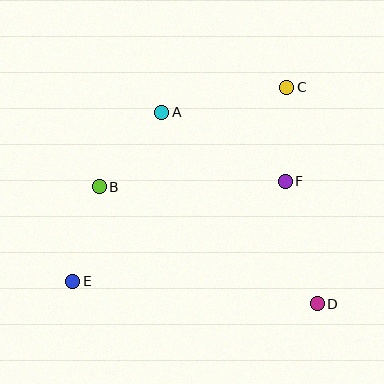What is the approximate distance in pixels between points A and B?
The distance between A and B is approximately 97 pixels.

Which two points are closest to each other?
Points C and F are closest to each other.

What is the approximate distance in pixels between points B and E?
The distance between B and E is approximately 98 pixels.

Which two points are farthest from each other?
Points C and E are farthest from each other.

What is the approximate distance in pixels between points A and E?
The distance between A and E is approximately 190 pixels.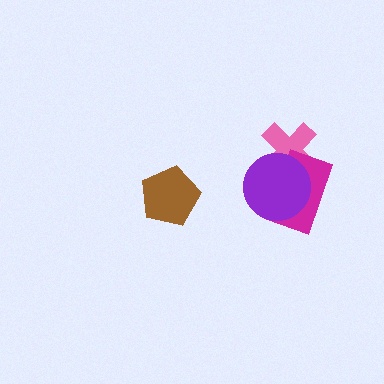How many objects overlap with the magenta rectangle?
2 objects overlap with the magenta rectangle.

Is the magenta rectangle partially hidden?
Yes, it is partially covered by another shape.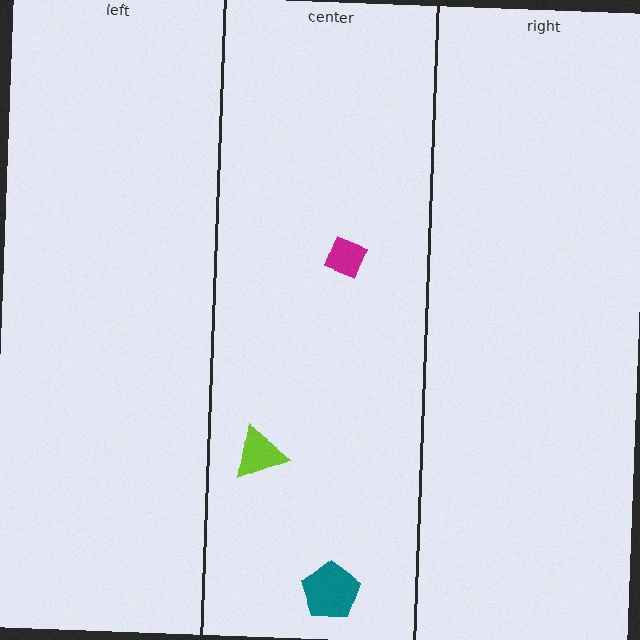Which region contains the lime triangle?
The center region.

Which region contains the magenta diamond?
The center region.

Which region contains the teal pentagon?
The center region.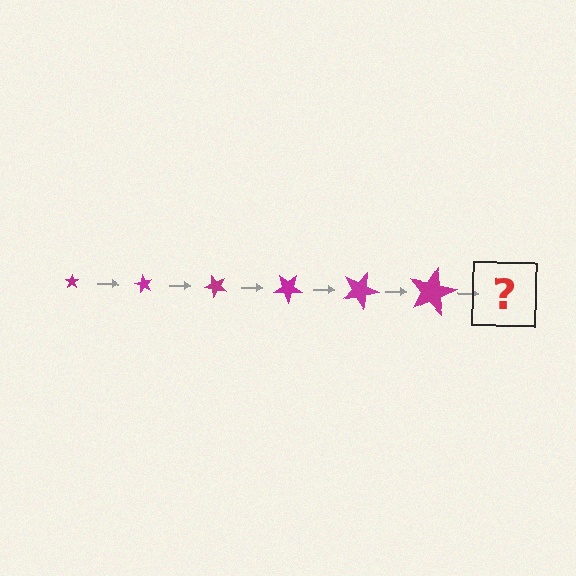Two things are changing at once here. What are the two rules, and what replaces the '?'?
The two rules are that the star grows larger each step and it rotates 60 degrees each step. The '?' should be a star, larger than the previous one and rotated 360 degrees from the start.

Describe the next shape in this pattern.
It should be a star, larger than the previous one and rotated 360 degrees from the start.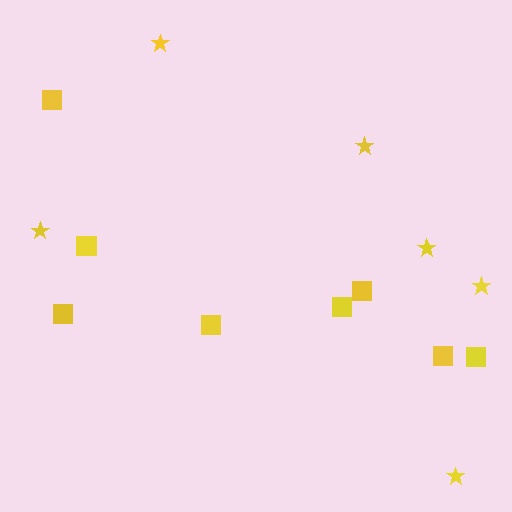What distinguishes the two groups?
There are 2 groups: one group of squares (8) and one group of stars (6).